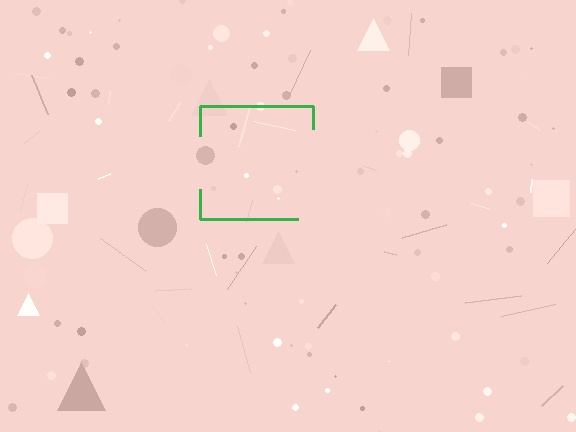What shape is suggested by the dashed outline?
The dashed outline suggests a square.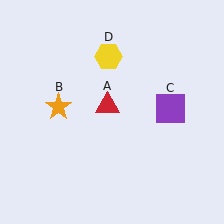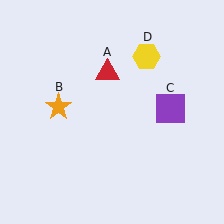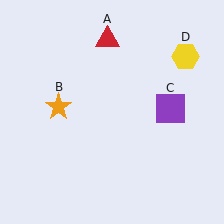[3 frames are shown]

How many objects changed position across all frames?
2 objects changed position: red triangle (object A), yellow hexagon (object D).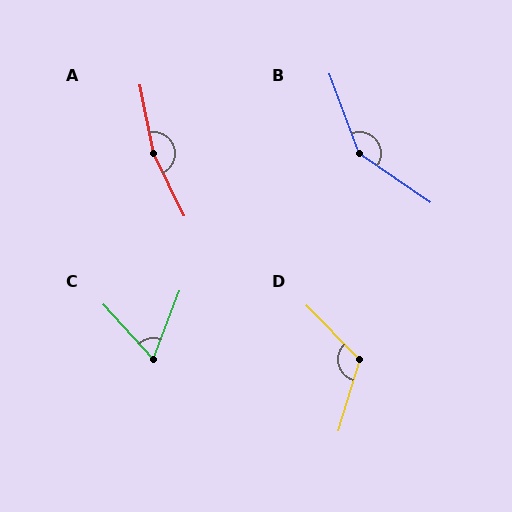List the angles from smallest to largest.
C (64°), D (119°), B (144°), A (165°).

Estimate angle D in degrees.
Approximately 119 degrees.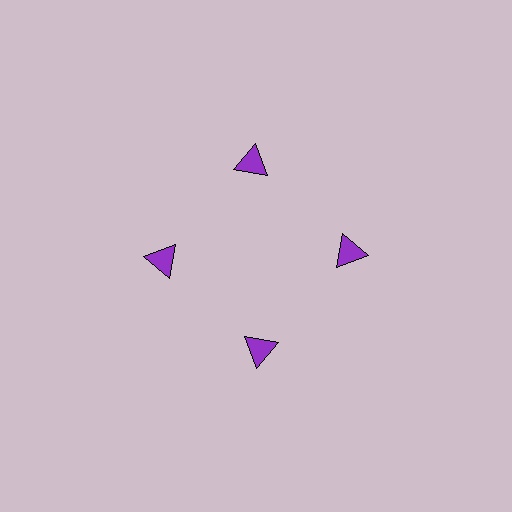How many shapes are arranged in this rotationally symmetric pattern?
There are 4 shapes, arranged in 4 groups of 1.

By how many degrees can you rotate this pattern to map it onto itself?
The pattern maps onto itself every 90 degrees of rotation.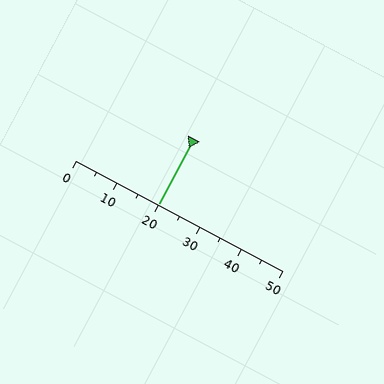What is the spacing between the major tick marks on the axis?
The major ticks are spaced 10 apart.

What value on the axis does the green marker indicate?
The marker indicates approximately 20.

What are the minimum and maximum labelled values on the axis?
The axis runs from 0 to 50.